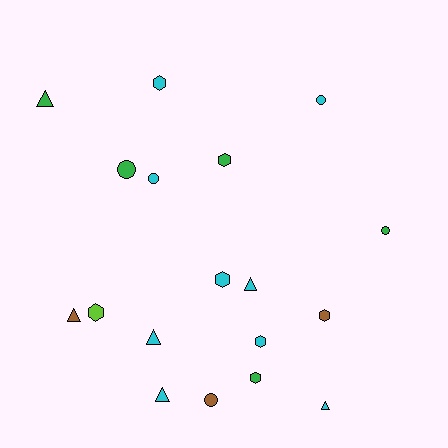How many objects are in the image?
There are 18 objects.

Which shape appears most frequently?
Hexagon, with 7 objects.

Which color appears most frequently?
Cyan, with 9 objects.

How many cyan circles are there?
There are 2 cyan circles.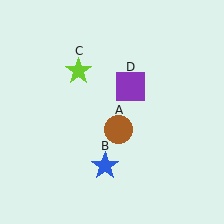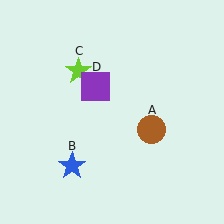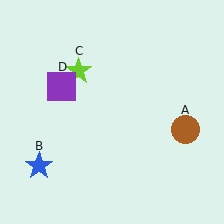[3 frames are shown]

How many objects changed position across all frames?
3 objects changed position: brown circle (object A), blue star (object B), purple square (object D).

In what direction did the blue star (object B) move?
The blue star (object B) moved left.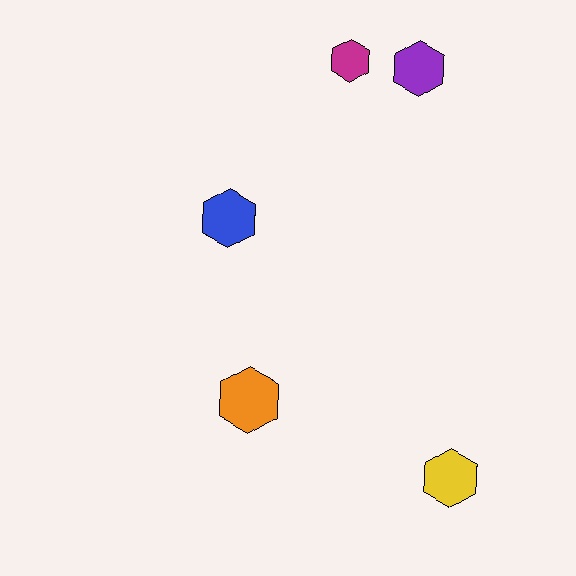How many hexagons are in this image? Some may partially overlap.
There are 5 hexagons.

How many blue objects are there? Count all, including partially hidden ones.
There is 1 blue object.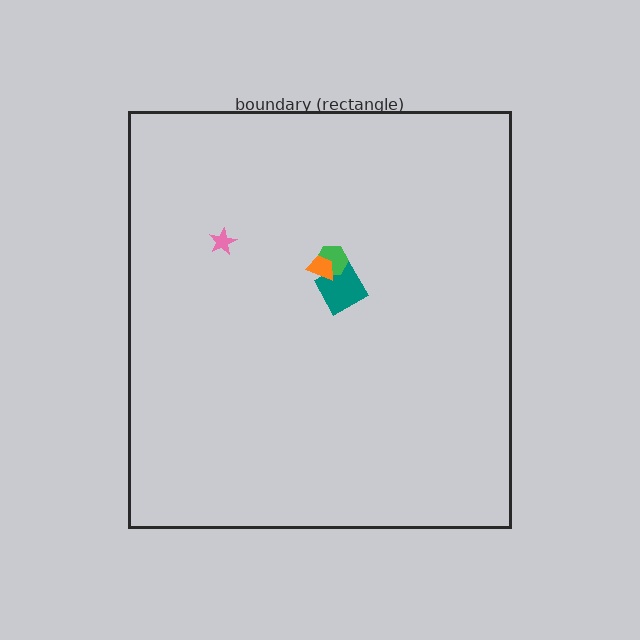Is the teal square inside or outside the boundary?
Inside.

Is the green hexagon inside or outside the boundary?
Inside.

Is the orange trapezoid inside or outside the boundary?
Inside.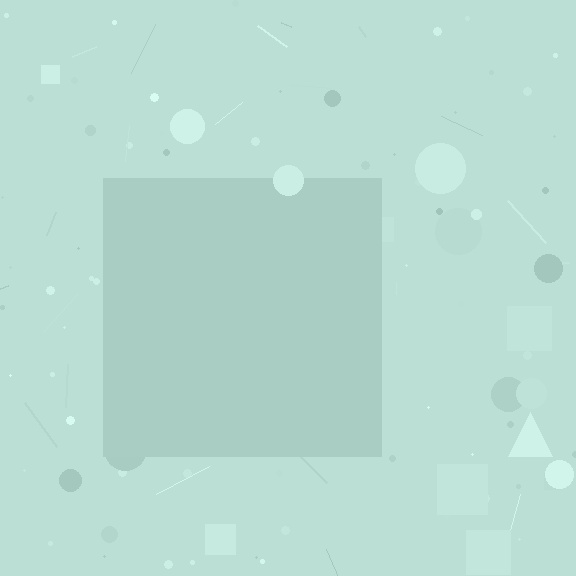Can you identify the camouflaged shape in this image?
The camouflaged shape is a square.